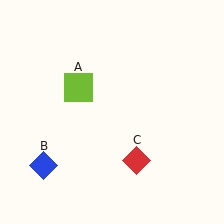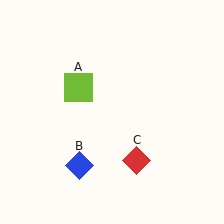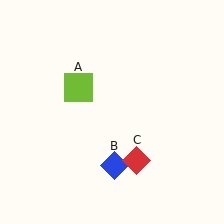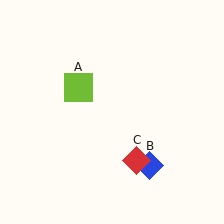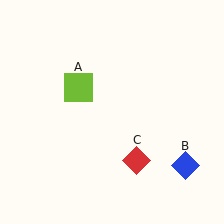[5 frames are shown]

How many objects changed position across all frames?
1 object changed position: blue diamond (object B).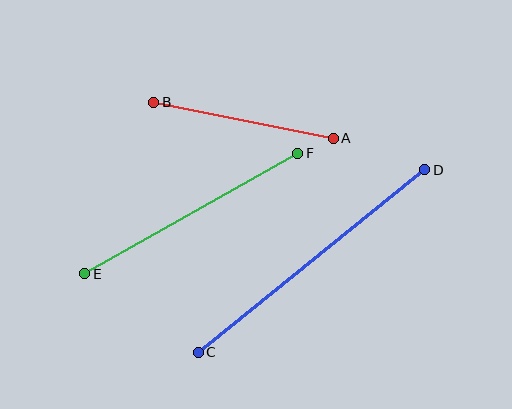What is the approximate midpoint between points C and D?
The midpoint is at approximately (311, 261) pixels.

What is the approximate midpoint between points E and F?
The midpoint is at approximately (191, 214) pixels.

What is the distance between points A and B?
The distance is approximately 183 pixels.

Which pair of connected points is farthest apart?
Points C and D are farthest apart.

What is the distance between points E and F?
The distance is approximately 244 pixels.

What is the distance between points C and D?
The distance is approximately 291 pixels.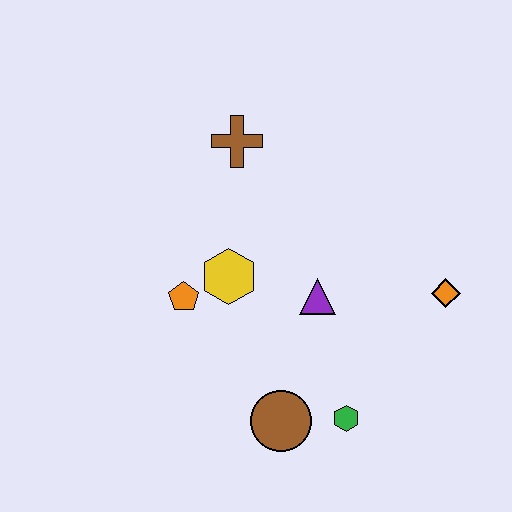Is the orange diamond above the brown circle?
Yes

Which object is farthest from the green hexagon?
The brown cross is farthest from the green hexagon.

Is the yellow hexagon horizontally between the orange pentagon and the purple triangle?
Yes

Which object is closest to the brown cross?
The yellow hexagon is closest to the brown cross.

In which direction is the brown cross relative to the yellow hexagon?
The brown cross is above the yellow hexagon.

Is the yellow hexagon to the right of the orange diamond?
No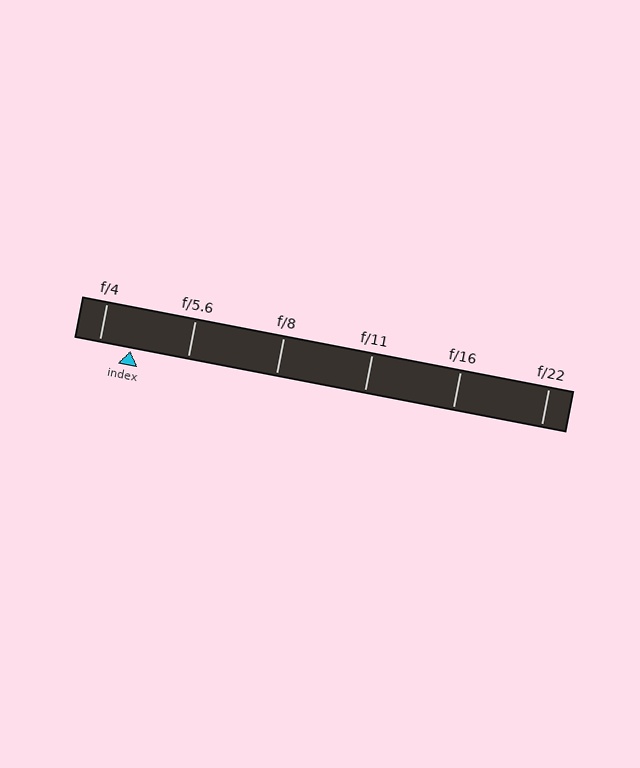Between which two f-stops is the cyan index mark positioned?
The index mark is between f/4 and f/5.6.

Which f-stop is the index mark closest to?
The index mark is closest to f/4.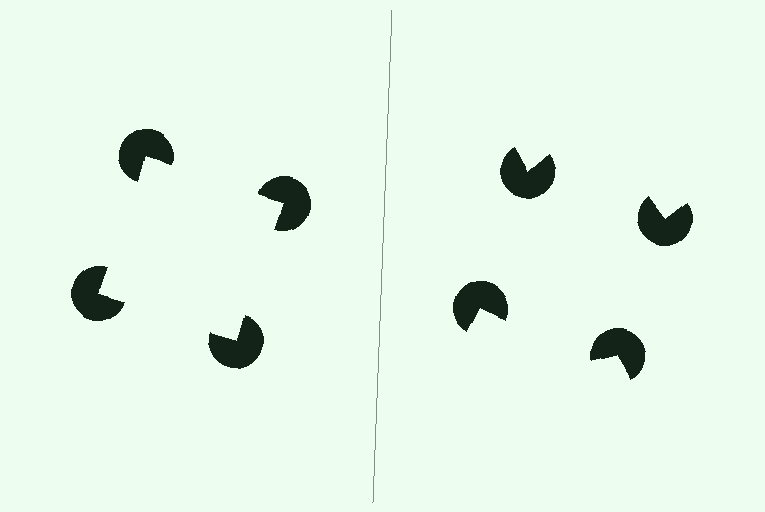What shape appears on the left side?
An illusory square.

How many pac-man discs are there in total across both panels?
8 — 4 on each side.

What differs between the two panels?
The pac-man discs are positioned identically on both sides; only the wedge orientations differ. On the left they align to a square; on the right they are misaligned.